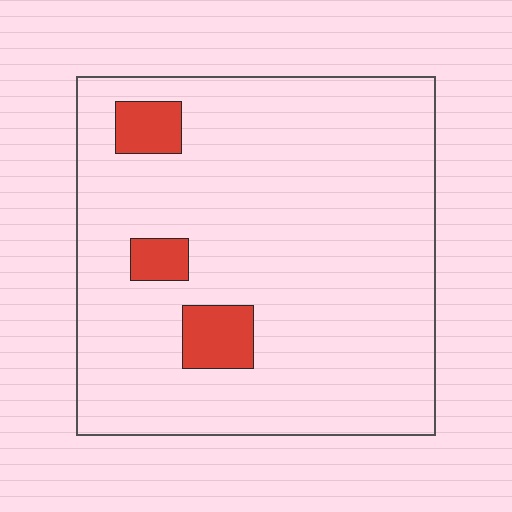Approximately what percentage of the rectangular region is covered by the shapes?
Approximately 10%.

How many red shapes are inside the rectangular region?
3.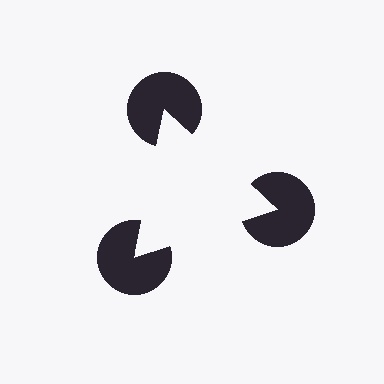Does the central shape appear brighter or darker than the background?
It typically appears slightly brighter than the background, even though no actual brightness change is drawn.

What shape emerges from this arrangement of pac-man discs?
An illusory triangle — its edges are inferred from the aligned wedge cuts in the pac-man discs, not physically drawn.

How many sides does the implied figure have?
3 sides.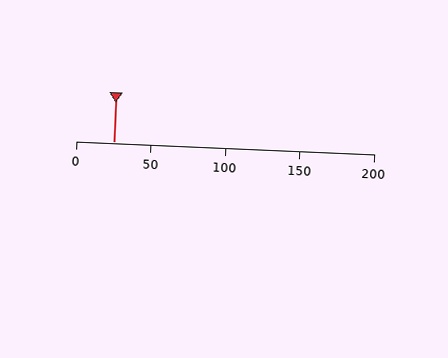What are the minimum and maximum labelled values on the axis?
The axis runs from 0 to 200.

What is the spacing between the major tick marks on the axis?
The major ticks are spaced 50 apart.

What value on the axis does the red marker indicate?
The marker indicates approximately 25.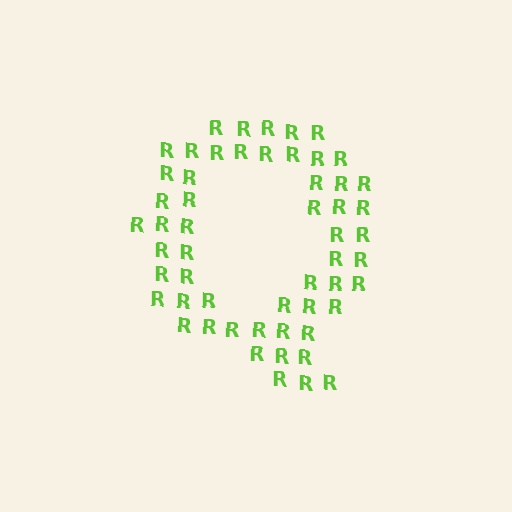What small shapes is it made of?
It is made of small letter R's.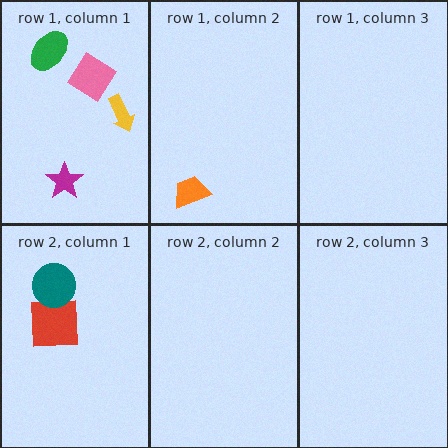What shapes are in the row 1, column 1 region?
The pink diamond, the magenta star, the yellow arrow, the green ellipse.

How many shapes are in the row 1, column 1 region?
4.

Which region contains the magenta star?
The row 1, column 1 region.